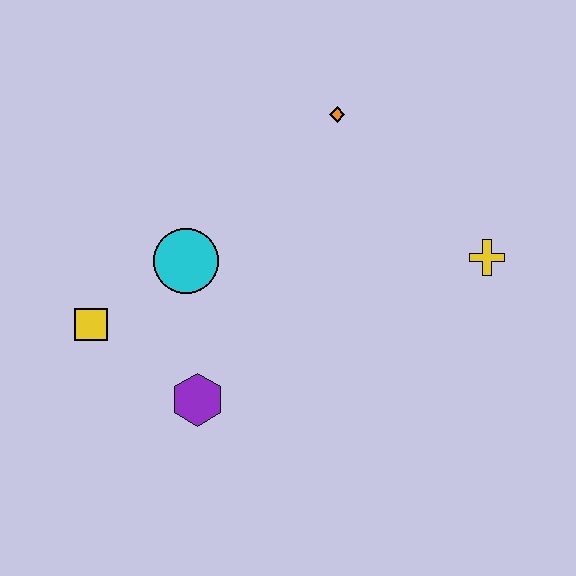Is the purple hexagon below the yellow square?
Yes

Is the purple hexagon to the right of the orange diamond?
No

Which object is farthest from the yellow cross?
The yellow square is farthest from the yellow cross.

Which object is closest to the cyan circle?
The yellow square is closest to the cyan circle.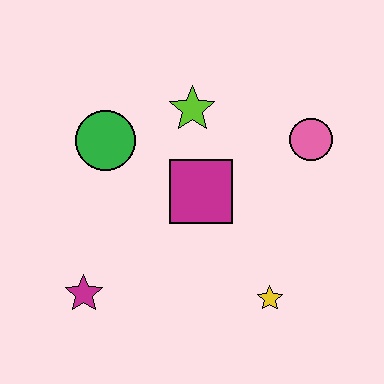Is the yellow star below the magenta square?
Yes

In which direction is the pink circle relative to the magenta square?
The pink circle is to the right of the magenta square.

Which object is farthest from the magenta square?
The magenta star is farthest from the magenta square.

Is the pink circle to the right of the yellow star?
Yes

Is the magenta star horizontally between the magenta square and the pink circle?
No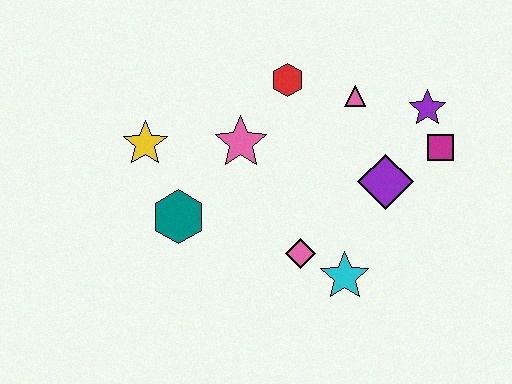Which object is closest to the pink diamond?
The cyan star is closest to the pink diamond.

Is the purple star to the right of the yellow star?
Yes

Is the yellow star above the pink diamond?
Yes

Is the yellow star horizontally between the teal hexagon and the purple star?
No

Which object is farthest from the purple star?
The yellow star is farthest from the purple star.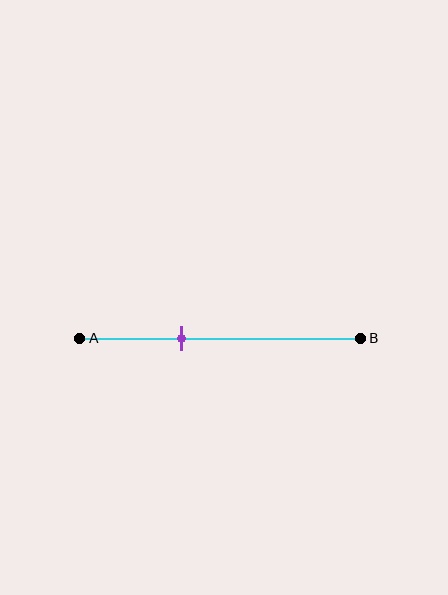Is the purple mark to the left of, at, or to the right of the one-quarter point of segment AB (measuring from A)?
The purple mark is to the right of the one-quarter point of segment AB.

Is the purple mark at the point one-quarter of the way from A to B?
No, the mark is at about 35% from A, not at the 25% one-quarter point.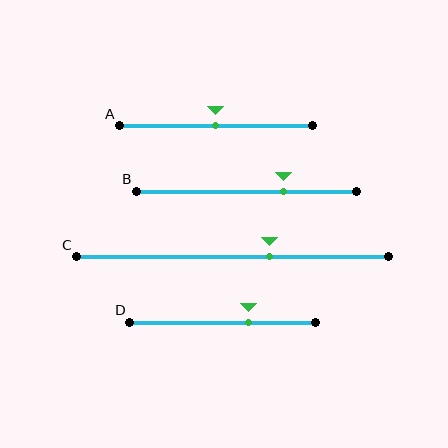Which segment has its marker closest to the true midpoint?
Segment A has its marker closest to the true midpoint.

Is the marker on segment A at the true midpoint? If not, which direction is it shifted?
Yes, the marker on segment A is at the true midpoint.